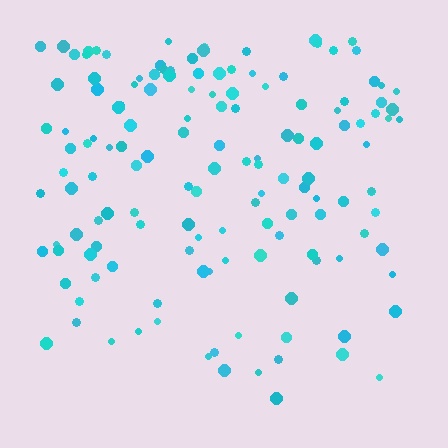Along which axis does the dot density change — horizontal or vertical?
Vertical.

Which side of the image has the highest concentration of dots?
The top.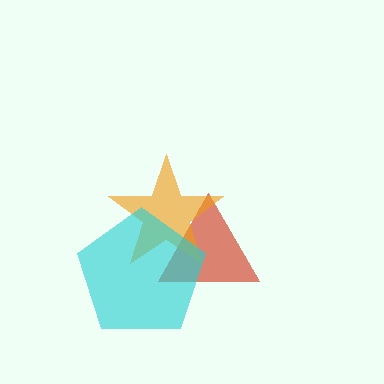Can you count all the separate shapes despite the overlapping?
Yes, there are 3 separate shapes.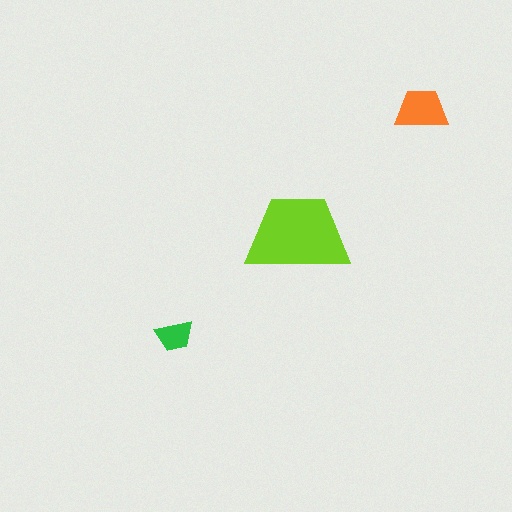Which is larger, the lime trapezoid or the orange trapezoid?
The lime one.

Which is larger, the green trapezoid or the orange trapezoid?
The orange one.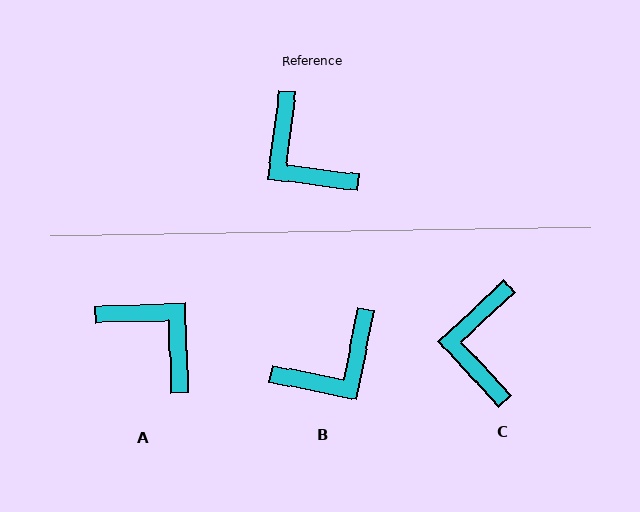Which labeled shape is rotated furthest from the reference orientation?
A, about 171 degrees away.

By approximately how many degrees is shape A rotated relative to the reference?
Approximately 171 degrees clockwise.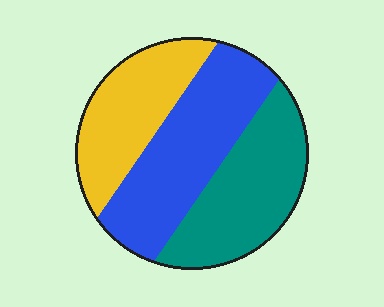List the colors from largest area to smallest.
From largest to smallest: blue, teal, yellow.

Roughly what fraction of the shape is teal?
Teal covers 34% of the shape.